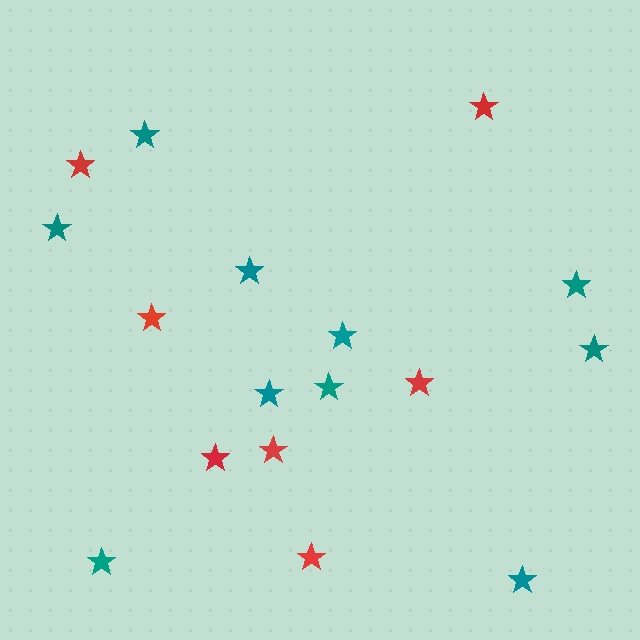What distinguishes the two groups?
There are 2 groups: one group of teal stars (10) and one group of red stars (7).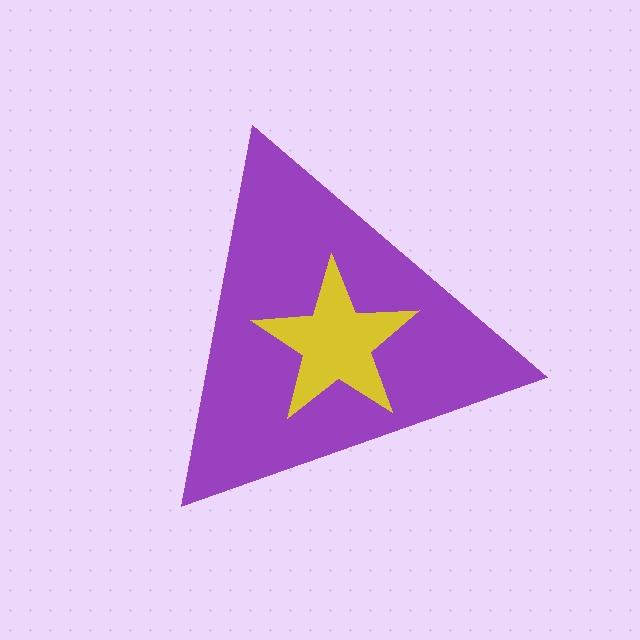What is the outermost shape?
The purple triangle.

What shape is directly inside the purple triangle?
The yellow star.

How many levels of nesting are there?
2.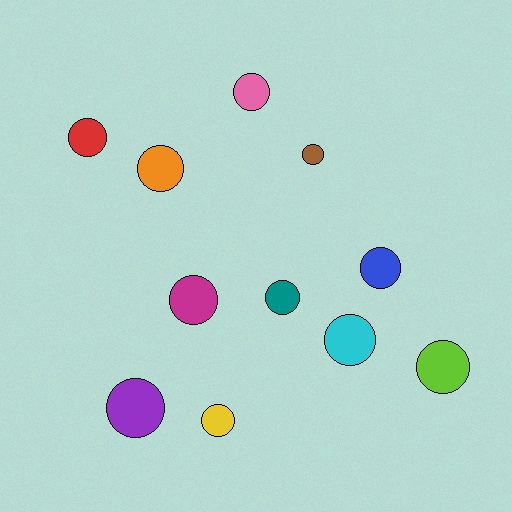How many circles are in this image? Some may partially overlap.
There are 11 circles.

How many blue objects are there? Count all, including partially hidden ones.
There is 1 blue object.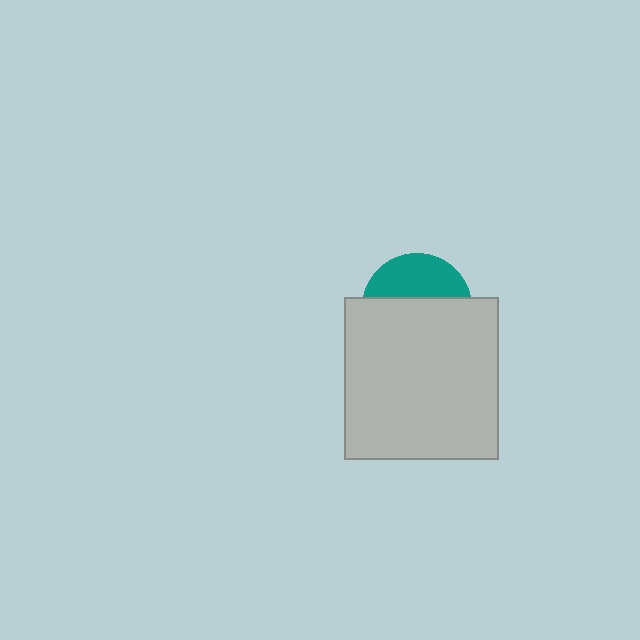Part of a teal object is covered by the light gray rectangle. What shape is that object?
It is a circle.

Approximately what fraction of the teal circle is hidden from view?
Roughly 62% of the teal circle is hidden behind the light gray rectangle.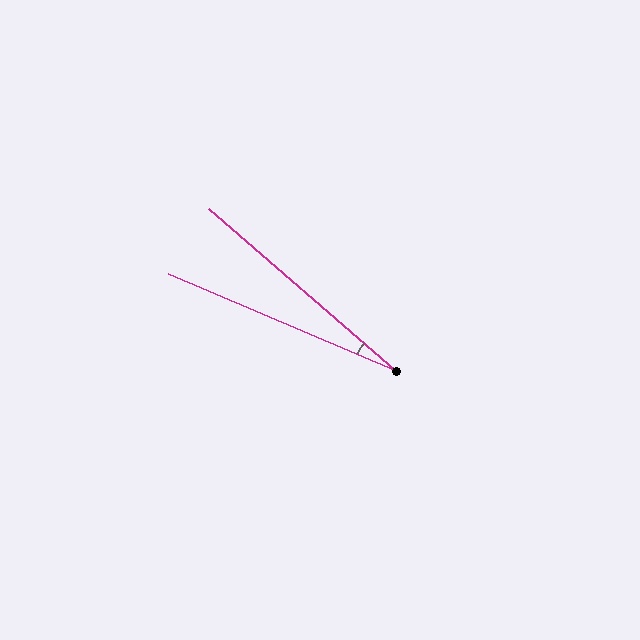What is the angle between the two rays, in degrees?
Approximately 18 degrees.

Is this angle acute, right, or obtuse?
It is acute.